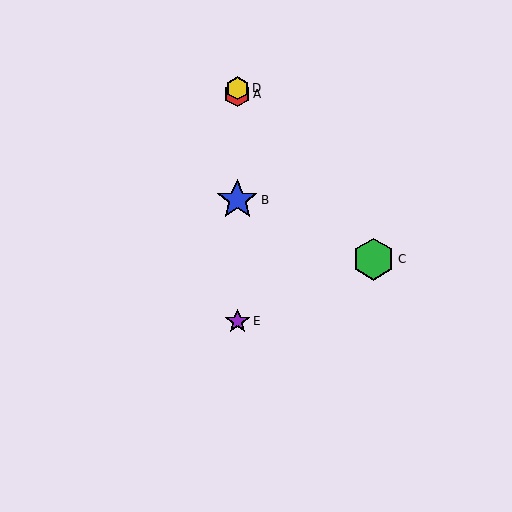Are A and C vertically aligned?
No, A is at x≈237 and C is at x≈374.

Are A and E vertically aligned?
Yes, both are at x≈237.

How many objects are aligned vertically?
4 objects (A, B, D, E) are aligned vertically.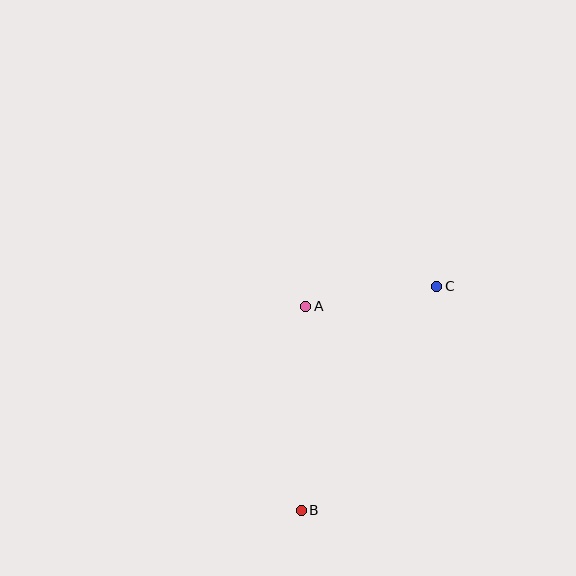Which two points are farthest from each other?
Points B and C are farthest from each other.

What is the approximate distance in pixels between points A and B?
The distance between A and B is approximately 204 pixels.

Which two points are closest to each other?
Points A and C are closest to each other.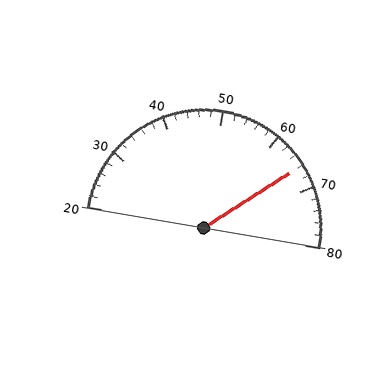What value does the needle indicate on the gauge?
The needle indicates approximately 66.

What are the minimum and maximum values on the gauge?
The gauge ranges from 20 to 80.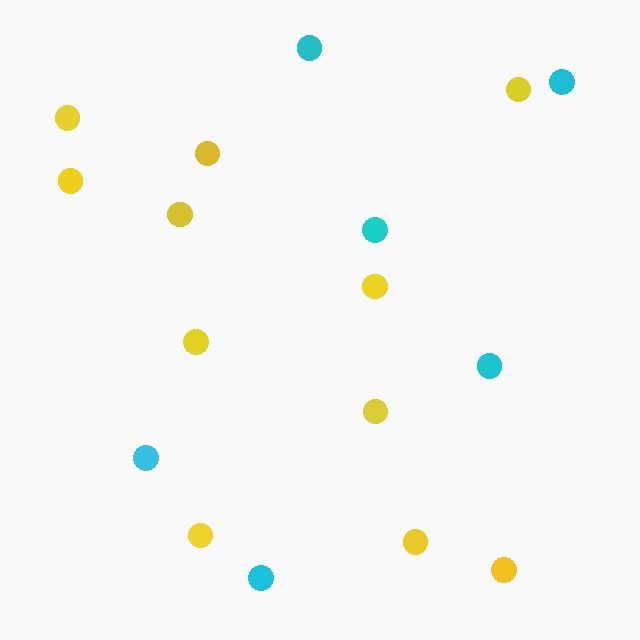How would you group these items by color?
There are 2 groups: one group of yellow circles (11) and one group of cyan circles (6).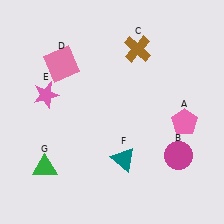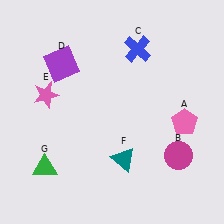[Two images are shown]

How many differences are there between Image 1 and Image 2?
There are 2 differences between the two images.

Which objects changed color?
C changed from brown to blue. D changed from pink to purple.